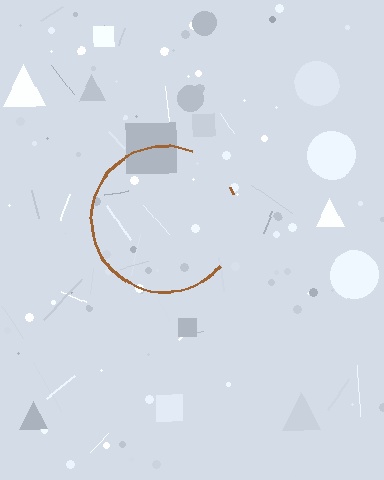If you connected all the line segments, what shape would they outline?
They would outline a circle.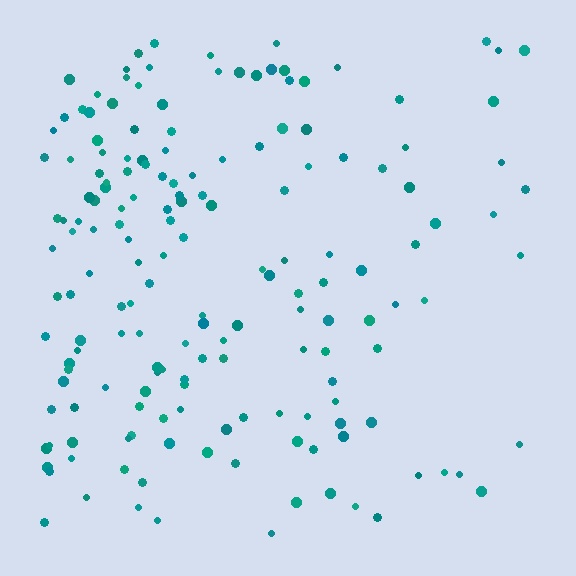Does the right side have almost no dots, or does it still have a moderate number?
Still a moderate number, just noticeably fewer than the left.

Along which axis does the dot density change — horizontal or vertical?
Horizontal.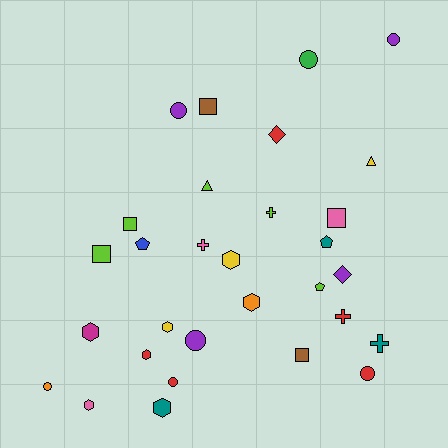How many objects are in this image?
There are 30 objects.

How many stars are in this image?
There are no stars.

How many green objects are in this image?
There is 1 green object.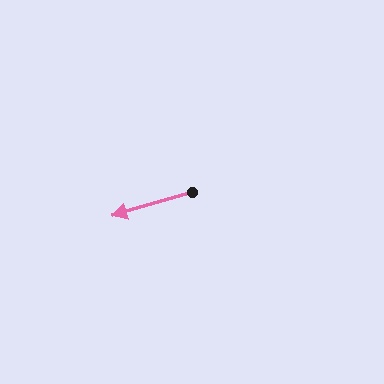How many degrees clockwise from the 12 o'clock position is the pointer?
Approximately 254 degrees.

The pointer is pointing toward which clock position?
Roughly 8 o'clock.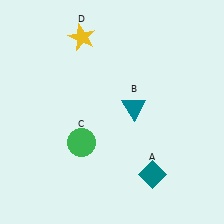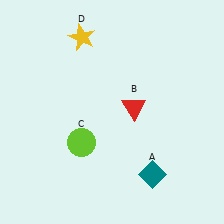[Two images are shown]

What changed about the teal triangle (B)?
In Image 1, B is teal. In Image 2, it changed to red.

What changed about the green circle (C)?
In Image 1, C is green. In Image 2, it changed to lime.